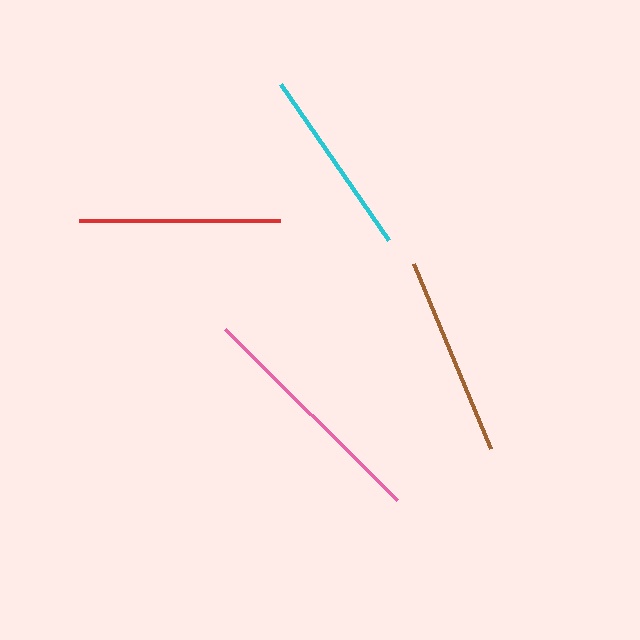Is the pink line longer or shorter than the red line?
The pink line is longer than the red line.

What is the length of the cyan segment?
The cyan segment is approximately 189 pixels long.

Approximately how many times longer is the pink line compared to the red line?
The pink line is approximately 1.2 times the length of the red line.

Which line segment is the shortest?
The cyan line is the shortest at approximately 189 pixels.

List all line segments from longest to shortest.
From longest to shortest: pink, red, brown, cyan.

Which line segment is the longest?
The pink line is the longest at approximately 243 pixels.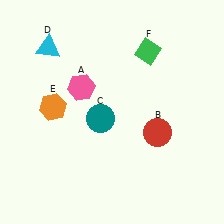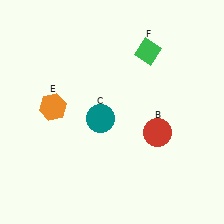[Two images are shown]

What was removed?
The pink hexagon (A), the cyan triangle (D) were removed in Image 2.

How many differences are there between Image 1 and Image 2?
There are 2 differences between the two images.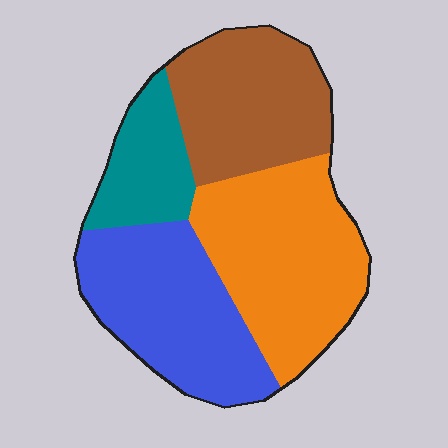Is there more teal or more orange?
Orange.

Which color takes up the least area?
Teal, at roughly 15%.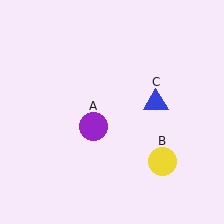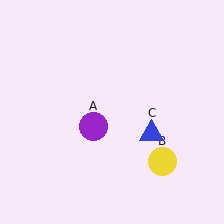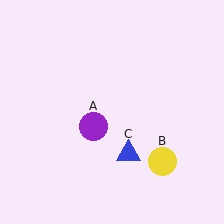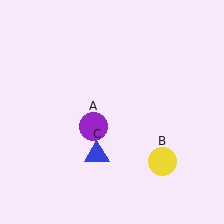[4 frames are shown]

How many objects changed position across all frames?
1 object changed position: blue triangle (object C).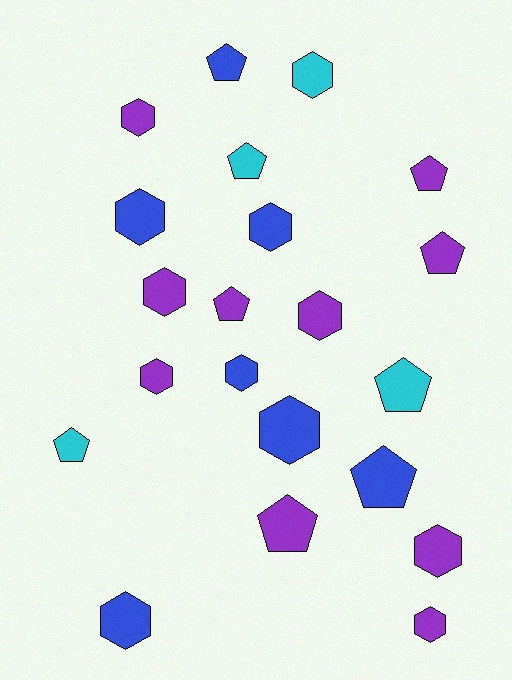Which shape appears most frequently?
Hexagon, with 12 objects.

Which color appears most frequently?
Purple, with 10 objects.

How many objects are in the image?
There are 21 objects.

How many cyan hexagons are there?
There is 1 cyan hexagon.